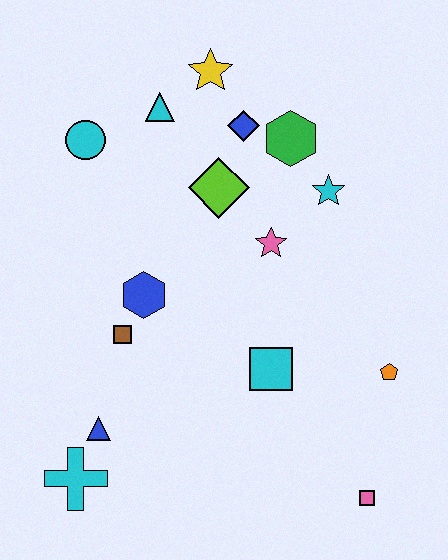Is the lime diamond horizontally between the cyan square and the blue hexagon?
Yes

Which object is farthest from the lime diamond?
The pink square is farthest from the lime diamond.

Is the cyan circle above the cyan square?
Yes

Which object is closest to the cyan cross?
The blue triangle is closest to the cyan cross.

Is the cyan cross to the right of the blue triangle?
No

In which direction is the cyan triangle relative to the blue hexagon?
The cyan triangle is above the blue hexagon.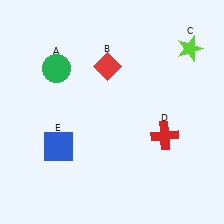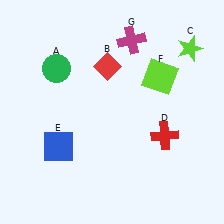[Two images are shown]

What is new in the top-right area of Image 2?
A magenta cross (G) was added in the top-right area of Image 2.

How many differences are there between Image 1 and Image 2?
There are 2 differences between the two images.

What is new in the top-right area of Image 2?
A lime square (F) was added in the top-right area of Image 2.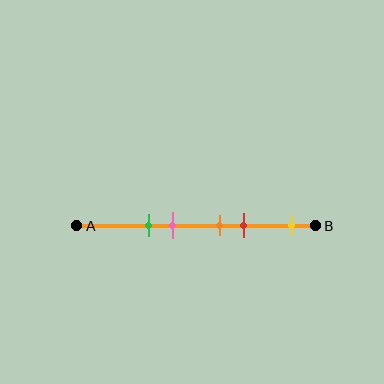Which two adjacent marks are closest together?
The orange and red marks are the closest adjacent pair.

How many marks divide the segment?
There are 5 marks dividing the segment.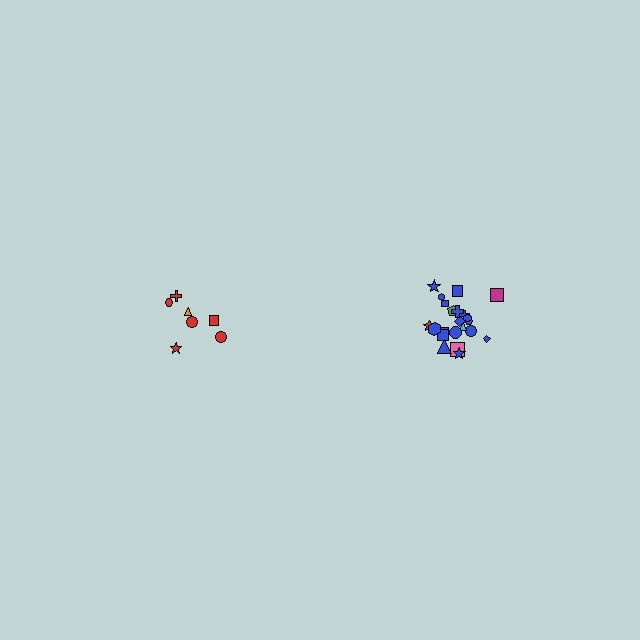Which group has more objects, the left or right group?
The right group.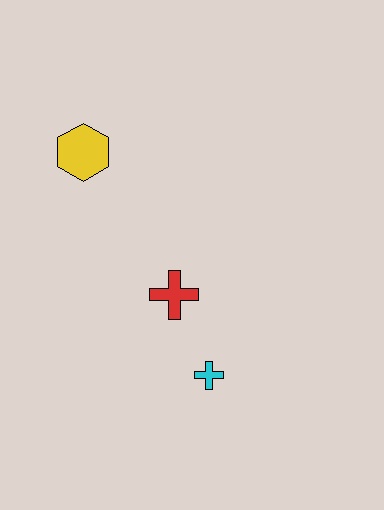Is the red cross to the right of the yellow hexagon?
Yes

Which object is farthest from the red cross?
The yellow hexagon is farthest from the red cross.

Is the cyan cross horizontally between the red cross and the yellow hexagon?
No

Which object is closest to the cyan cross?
The red cross is closest to the cyan cross.